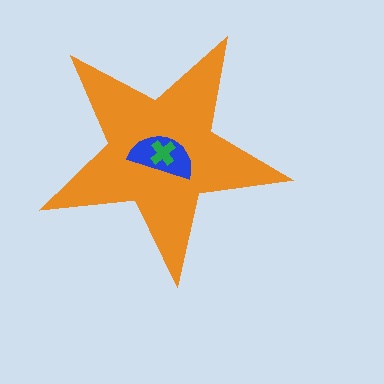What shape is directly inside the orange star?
The blue semicircle.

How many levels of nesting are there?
3.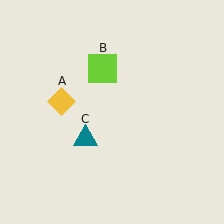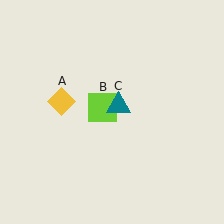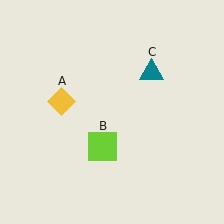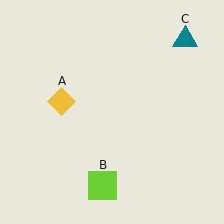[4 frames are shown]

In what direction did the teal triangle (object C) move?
The teal triangle (object C) moved up and to the right.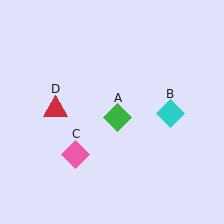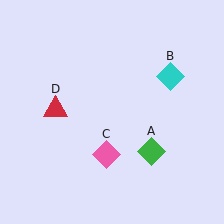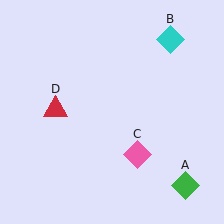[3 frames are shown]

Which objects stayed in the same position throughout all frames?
Red triangle (object D) remained stationary.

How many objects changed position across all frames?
3 objects changed position: green diamond (object A), cyan diamond (object B), pink diamond (object C).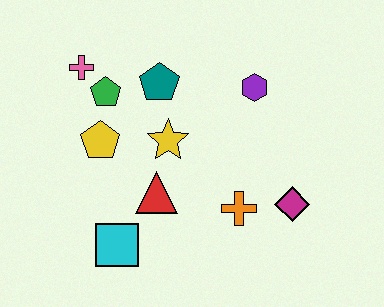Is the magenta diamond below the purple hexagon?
Yes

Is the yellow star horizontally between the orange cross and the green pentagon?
Yes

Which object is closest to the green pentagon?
The pink cross is closest to the green pentagon.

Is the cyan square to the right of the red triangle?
No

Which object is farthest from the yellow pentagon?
The magenta diamond is farthest from the yellow pentagon.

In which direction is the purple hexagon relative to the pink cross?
The purple hexagon is to the right of the pink cross.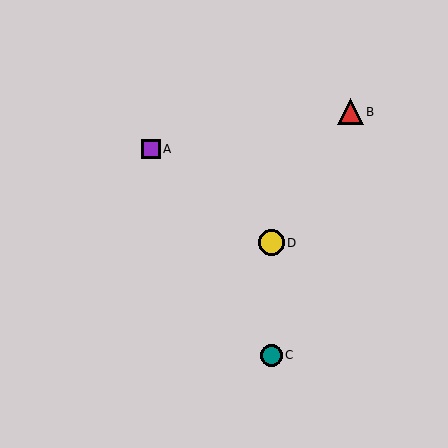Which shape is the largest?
The yellow circle (labeled D) is the largest.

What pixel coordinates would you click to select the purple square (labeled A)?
Click at (151, 149) to select the purple square A.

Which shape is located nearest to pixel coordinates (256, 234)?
The yellow circle (labeled D) at (271, 243) is nearest to that location.